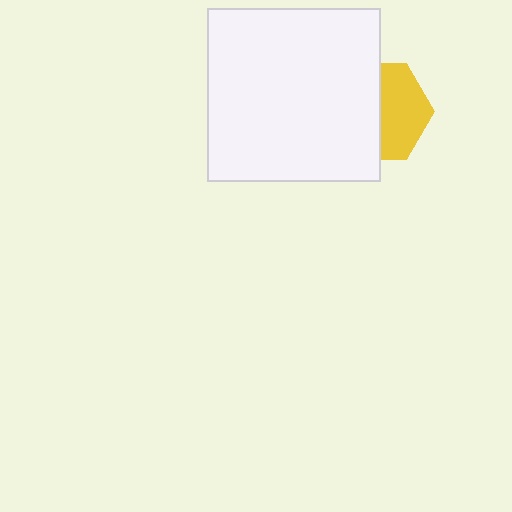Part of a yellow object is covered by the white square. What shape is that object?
It is a hexagon.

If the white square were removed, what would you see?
You would see the complete yellow hexagon.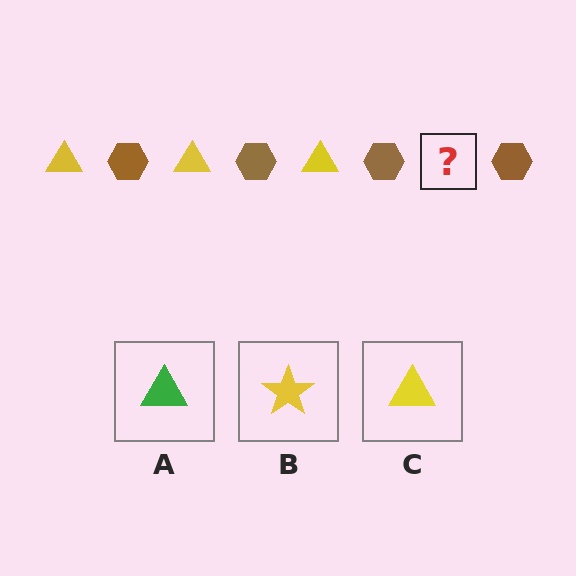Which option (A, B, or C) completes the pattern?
C.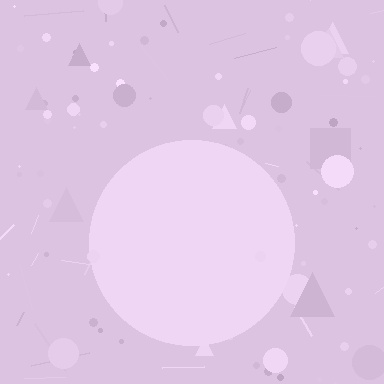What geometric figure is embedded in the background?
A circle is embedded in the background.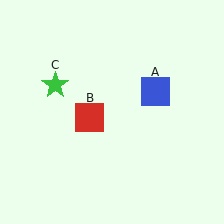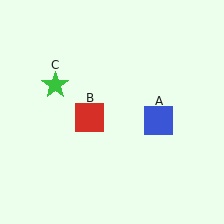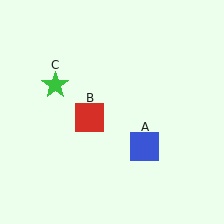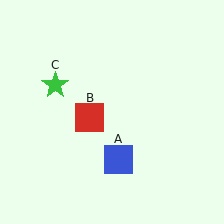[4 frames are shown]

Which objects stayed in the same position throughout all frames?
Red square (object B) and green star (object C) remained stationary.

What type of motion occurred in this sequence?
The blue square (object A) rotated clockwise around the center of the scene.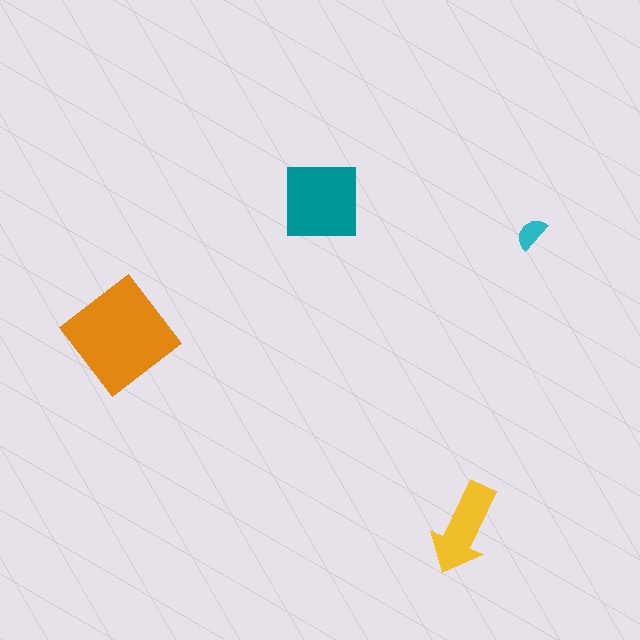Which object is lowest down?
The yellow arrow is bottommost.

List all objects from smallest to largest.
The cyan semicircle, the yellow arrow, the teal square, the orange diamond.